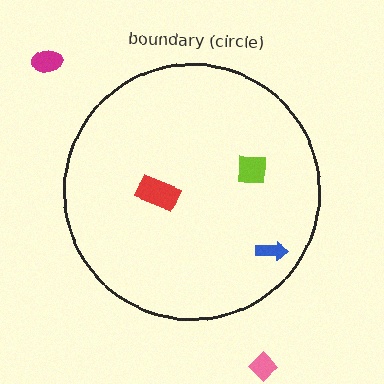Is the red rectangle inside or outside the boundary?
Inside.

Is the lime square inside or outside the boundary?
Inside.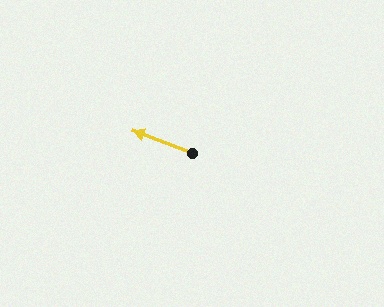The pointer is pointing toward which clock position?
Roughly 10 o'clock.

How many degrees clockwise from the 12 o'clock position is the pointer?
Approximately 291 degrees.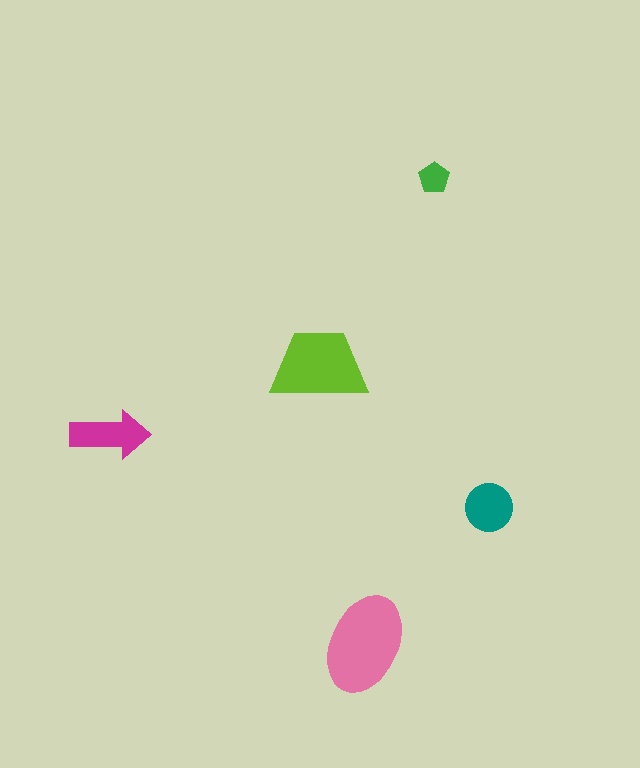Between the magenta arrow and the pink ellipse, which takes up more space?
The pink ellipse.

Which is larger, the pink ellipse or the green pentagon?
The pink ellipse.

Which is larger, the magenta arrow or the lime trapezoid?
The lime trapezoid.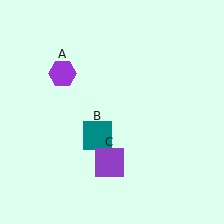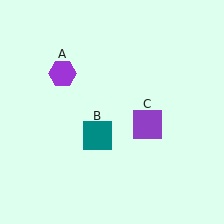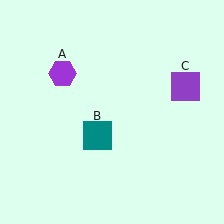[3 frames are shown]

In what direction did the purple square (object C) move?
The purple square (object C) moved up and to the right.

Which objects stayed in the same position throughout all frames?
Purple hexagon (object A) and teal square (object B) remained stationary.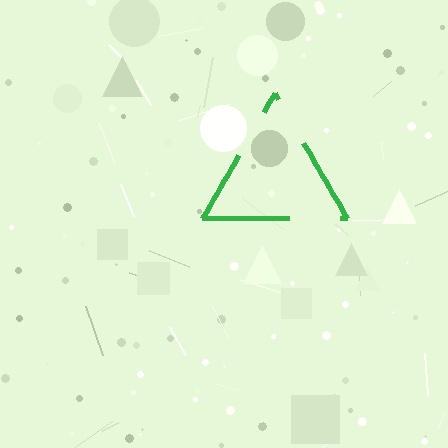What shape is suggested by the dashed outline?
The dashed outline suggests a triangle.